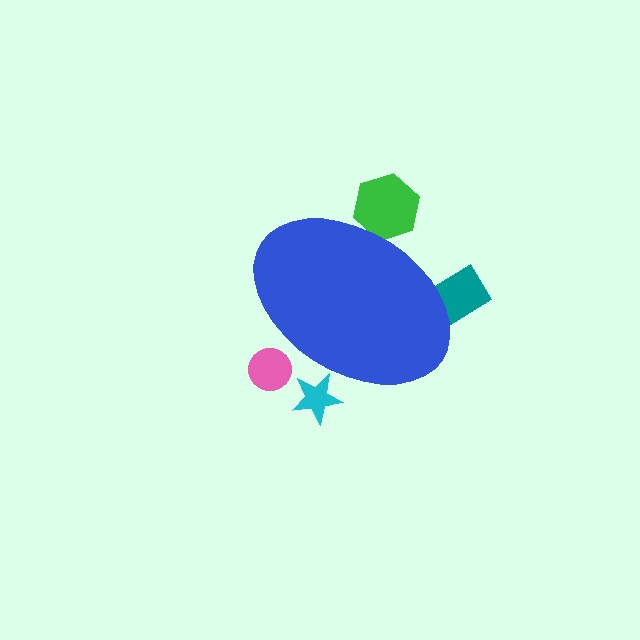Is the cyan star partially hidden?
Yes, the cyan star is partially hidden behind the blue ellipse.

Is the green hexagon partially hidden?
Yes, the green hexagon is partially hidden behind the blue ellipse.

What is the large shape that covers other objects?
A blue ellipse.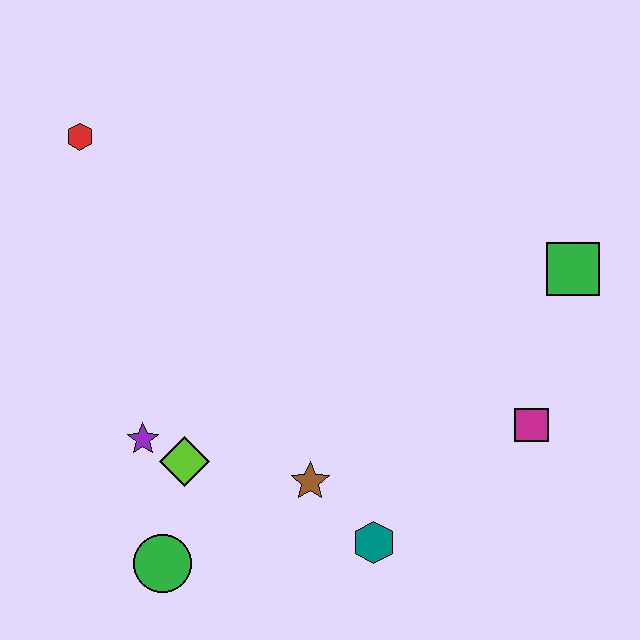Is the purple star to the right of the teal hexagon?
No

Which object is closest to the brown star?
The teal hexagon is closest to the brown star.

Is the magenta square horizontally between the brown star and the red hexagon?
No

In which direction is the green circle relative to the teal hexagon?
The green circle is to the left of the teal hexagon.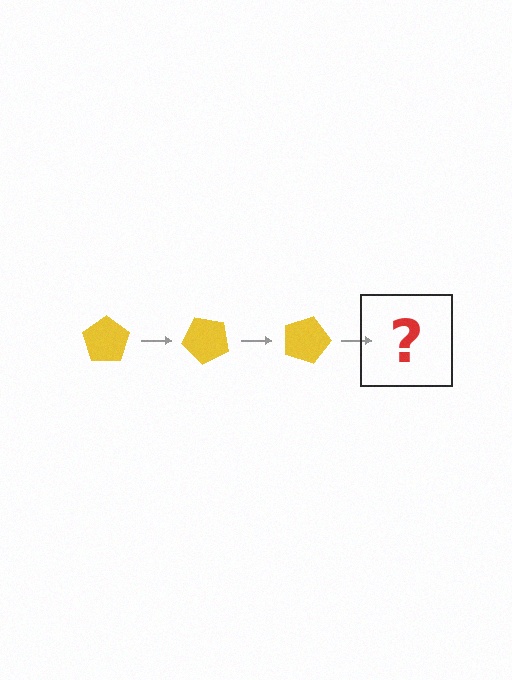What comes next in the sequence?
The next element should be a yellow pentagon rotated 135 degrees.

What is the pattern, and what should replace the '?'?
The pattern is that the pentagon rotates 45 degrees each step. The '?' should be a yellow pentagon rotated 135 degrees.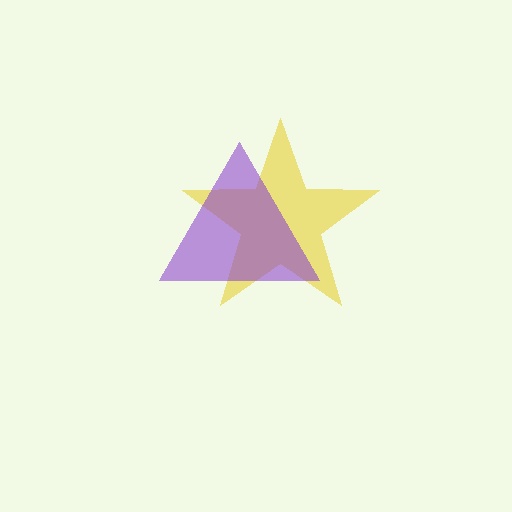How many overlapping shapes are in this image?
There are 2 overlapping shapes in the image.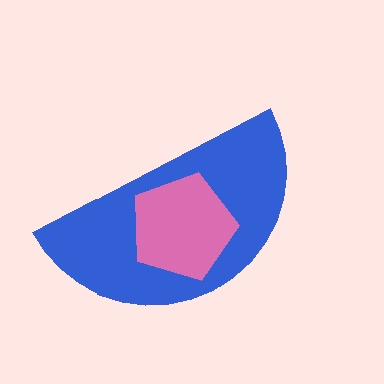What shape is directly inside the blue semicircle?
The pink pentagon.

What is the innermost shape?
The pink pentagon.